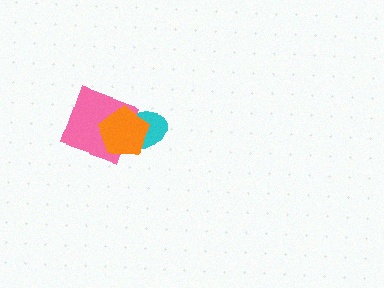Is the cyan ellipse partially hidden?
Yes, it is partially covered by another shape.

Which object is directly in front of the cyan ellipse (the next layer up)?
The pink diamond is directly in front of the cyan ellipse.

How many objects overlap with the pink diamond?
2 objects overlap with the pink diamond.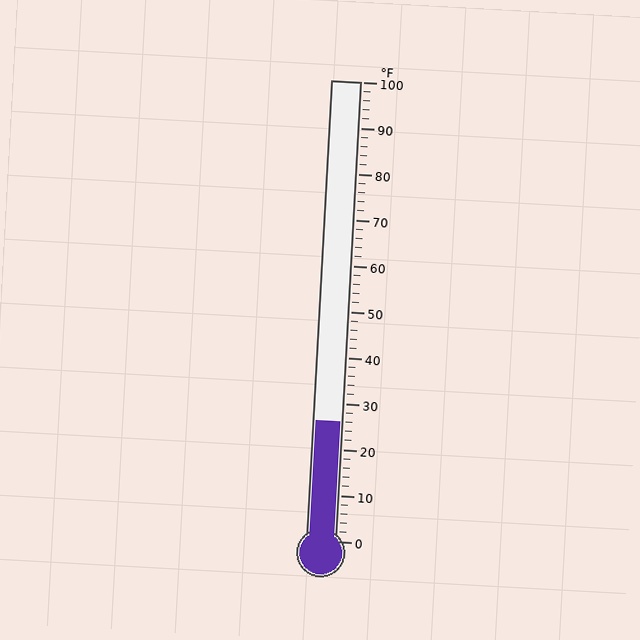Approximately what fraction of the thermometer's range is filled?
The thermometer is filled to approximately 25% of its range.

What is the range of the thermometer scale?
The thermometer scale ranges from 0°F to 100°F.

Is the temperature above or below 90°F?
The temperature is below 90°F.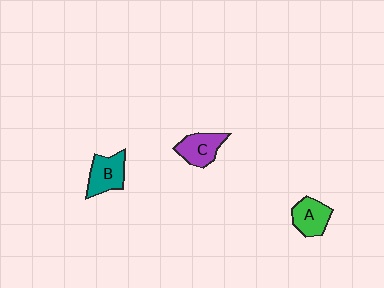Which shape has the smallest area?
Shape A (green).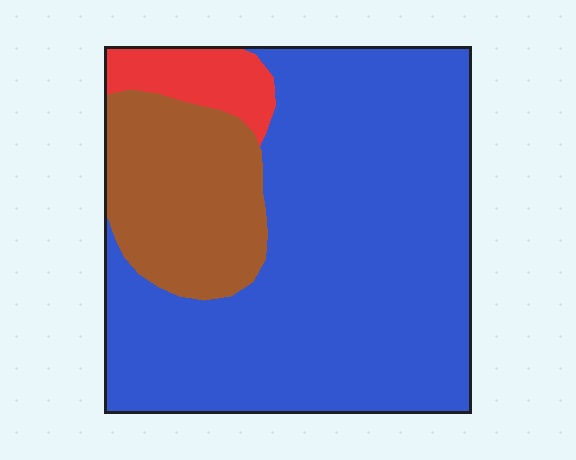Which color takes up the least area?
Red, at roughly 5%.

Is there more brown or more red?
Brown.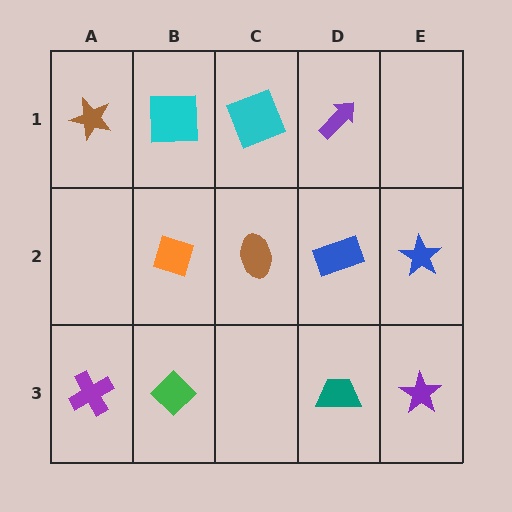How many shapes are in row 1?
4 shapes.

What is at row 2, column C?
A brown ellipse.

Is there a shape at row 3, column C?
No, that cell is empty.